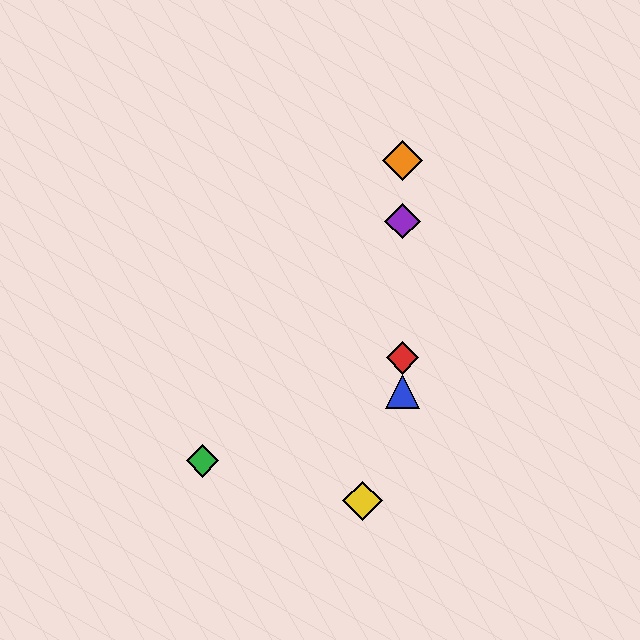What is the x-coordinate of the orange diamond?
The orange diamond is at x≈403.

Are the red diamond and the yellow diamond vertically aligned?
No, the red diamond is at x≈403 and the yellow diamond is at x≈363.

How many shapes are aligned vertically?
4 shapes (the red diamond, the blue triangle, the purple diamond, the orange diamond) are aligned vertically.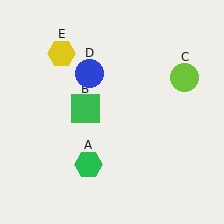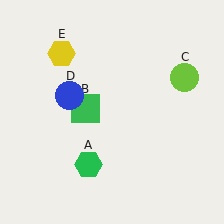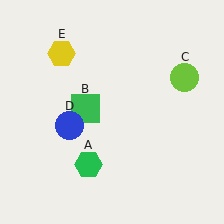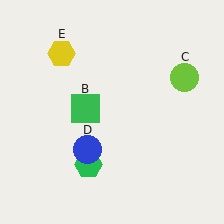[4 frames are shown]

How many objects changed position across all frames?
1 object changed position: blue circle (object D).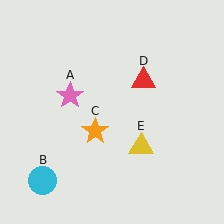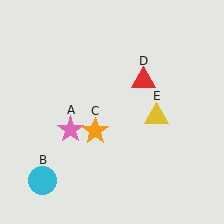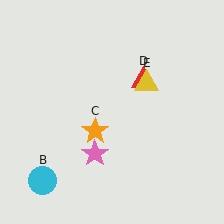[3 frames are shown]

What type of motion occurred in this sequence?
The pink star (object A), yellow triangle (object E) rotated counterclockwise around the center of the scene.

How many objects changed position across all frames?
2 objects changed position: pink star (object A), yellow triangle (object E).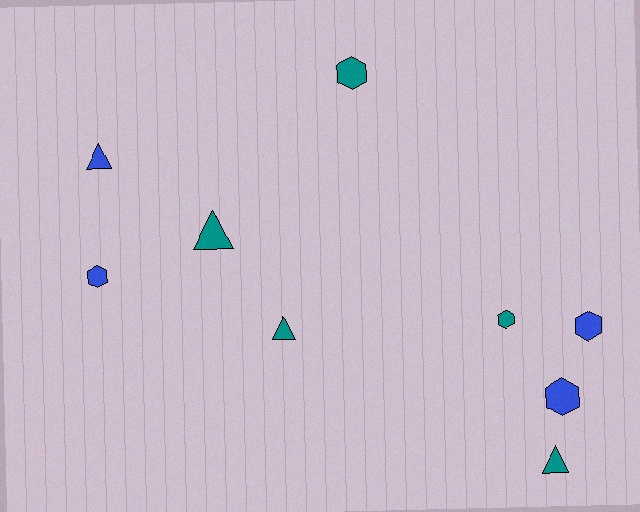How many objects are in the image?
There are 9 objects.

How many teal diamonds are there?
There are no teal diamonds.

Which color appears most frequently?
Teal, with 5 objects.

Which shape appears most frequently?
Hexagon, with 5 objects.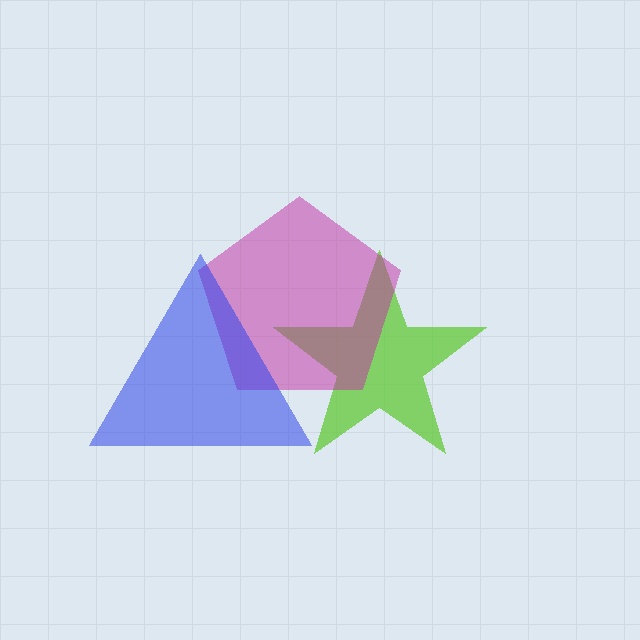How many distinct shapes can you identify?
There are 3 distinct shapes: a lime star, a magenta pentagon, a blue triangle.